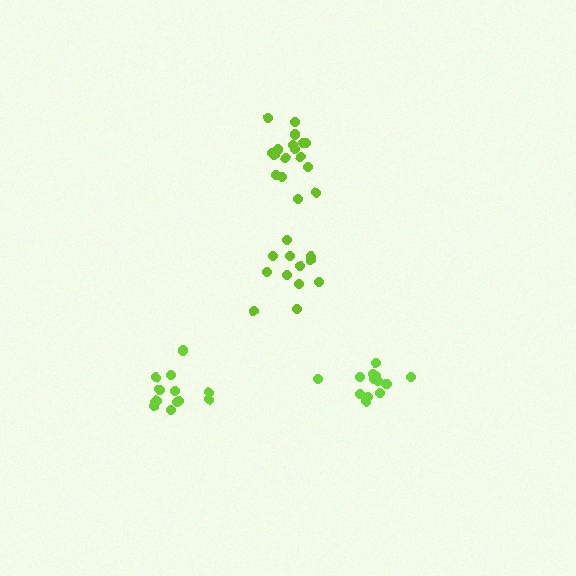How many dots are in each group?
Group 1: 13 dots, Group 2: 17 dots, Group 3: 13 dots, Group 4: 13 dots (56 total).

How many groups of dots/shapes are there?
There are 4 groups.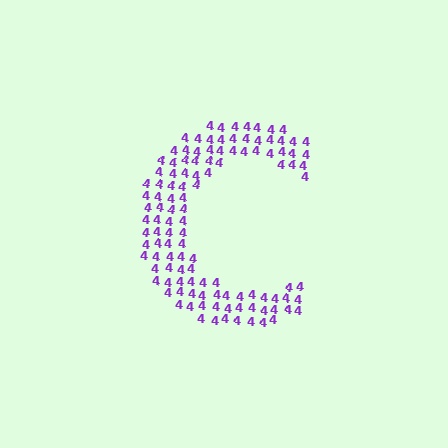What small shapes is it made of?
It is made of small digit 4's.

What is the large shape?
The large shape is the letter C.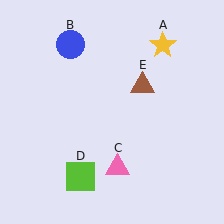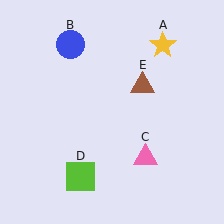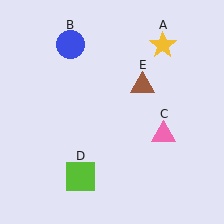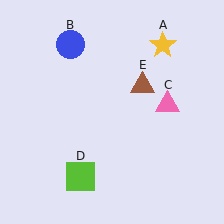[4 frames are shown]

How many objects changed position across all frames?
1 object changed position: pink triangle (object C).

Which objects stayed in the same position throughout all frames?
Yellow star (object A) and blue circle (object B) and lime square (object D) and brown triangle (object E) remained stationary.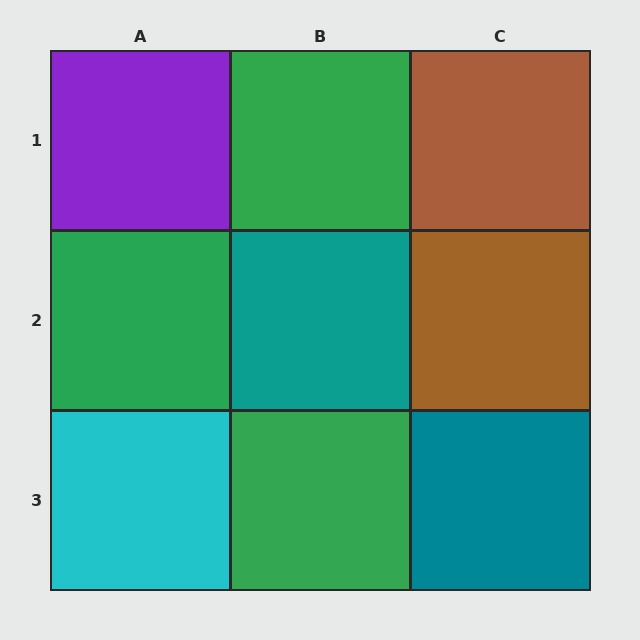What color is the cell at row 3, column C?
Teal.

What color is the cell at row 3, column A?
Cyan.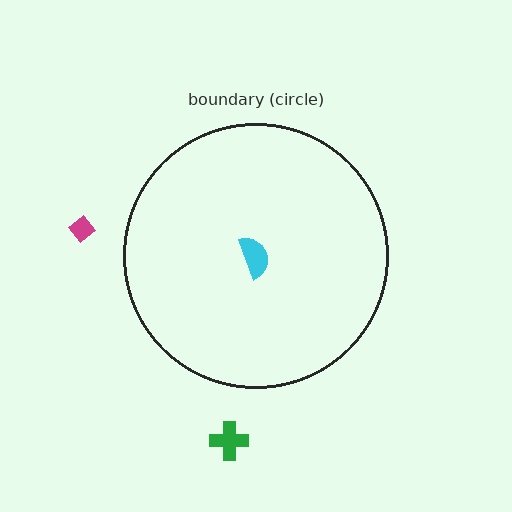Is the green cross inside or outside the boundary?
Outside.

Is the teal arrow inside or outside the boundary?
Inside.